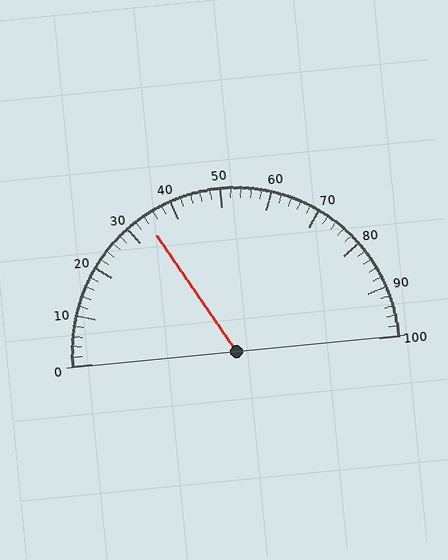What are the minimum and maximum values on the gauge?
The gauge ranges from 0 to 100.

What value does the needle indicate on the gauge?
The needle indicates approximately 34.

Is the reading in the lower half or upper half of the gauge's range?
The reading is in the lower half of the range (0 to 100).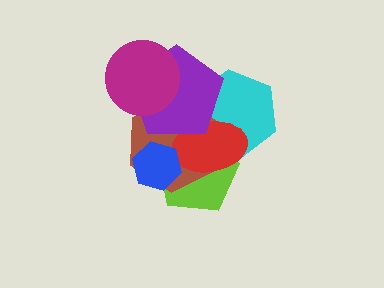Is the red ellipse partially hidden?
Yes, it is partially covered by another shape.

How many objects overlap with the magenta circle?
2 objects overlap with the magenta circle.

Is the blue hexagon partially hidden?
No, no other shape covers it.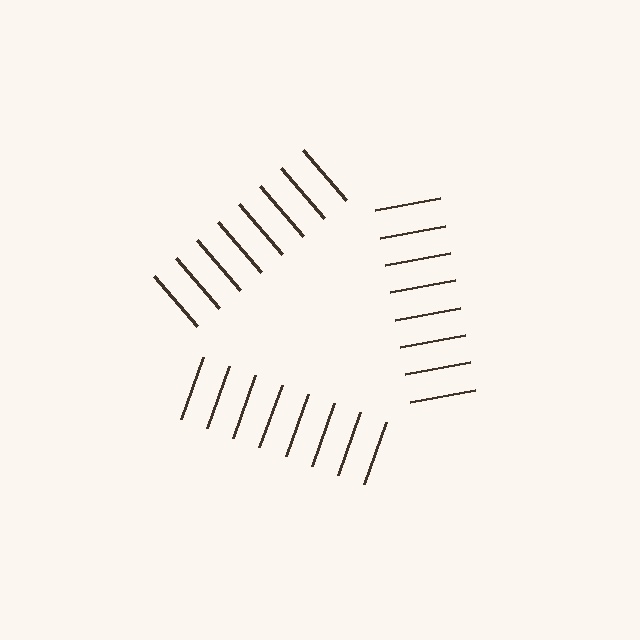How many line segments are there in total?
24 — 8 along each of the 3 edges.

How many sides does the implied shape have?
3 sides — the line-ends trace a triangle.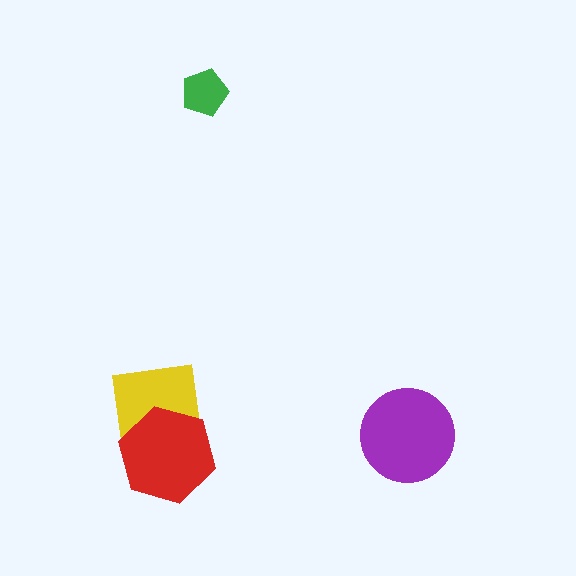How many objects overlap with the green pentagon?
0 objects overlap with the green pentagon.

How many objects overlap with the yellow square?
1 object overlaps with the yellow square.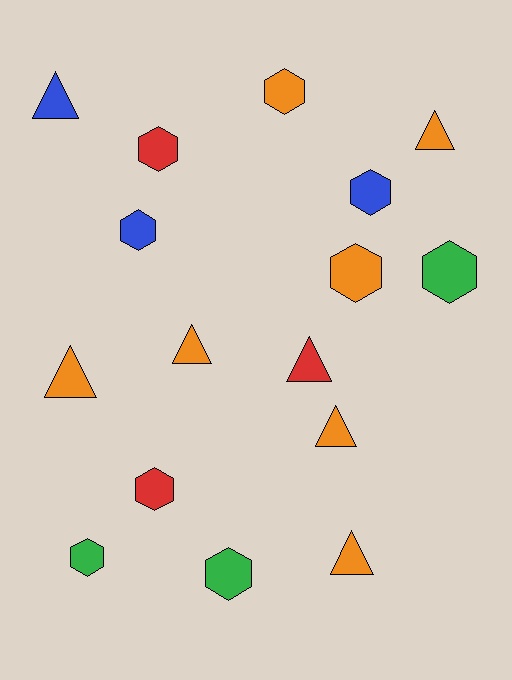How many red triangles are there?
There is 1 red triangle.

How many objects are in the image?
There are 16 objects.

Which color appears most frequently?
Orange, with 7 objects.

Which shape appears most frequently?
Hexagon, with 9 objects.